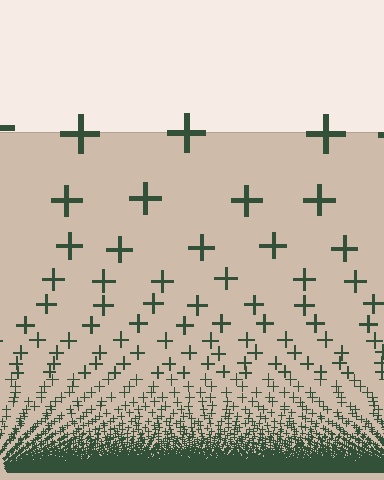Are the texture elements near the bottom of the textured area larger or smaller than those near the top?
Smaller. The gradient is inverted — elements near the bottom are smaller and denser.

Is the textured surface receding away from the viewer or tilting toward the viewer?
The surface appears to tilt toward the viewer. Texture elements get larger and sparser toward the top.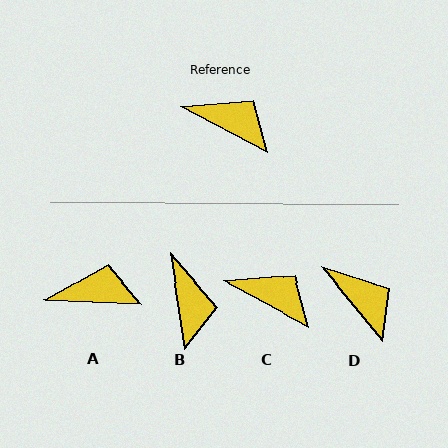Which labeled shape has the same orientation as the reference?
C.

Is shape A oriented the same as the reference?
No, it is off by about 25 degrees.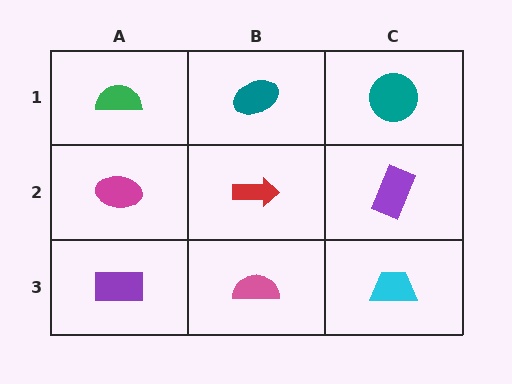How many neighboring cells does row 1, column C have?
2.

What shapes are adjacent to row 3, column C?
A purple rectangle (row 2, column C), a pink semicircle (row 3, column B).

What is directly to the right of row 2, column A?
A red arrow.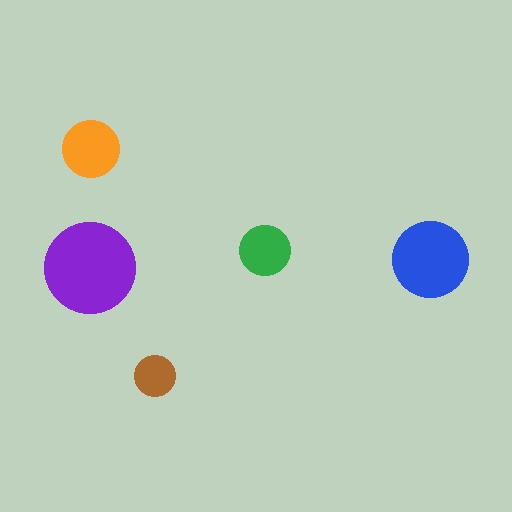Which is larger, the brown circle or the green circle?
The green one.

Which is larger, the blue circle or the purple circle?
The purple one.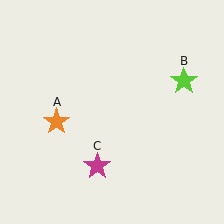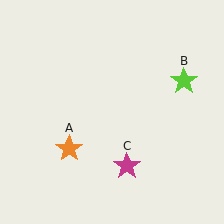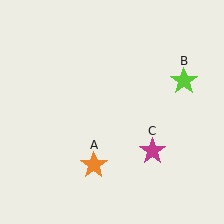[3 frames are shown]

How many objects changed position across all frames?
2 objects changed position: orange star (object A), magenta star (object C).